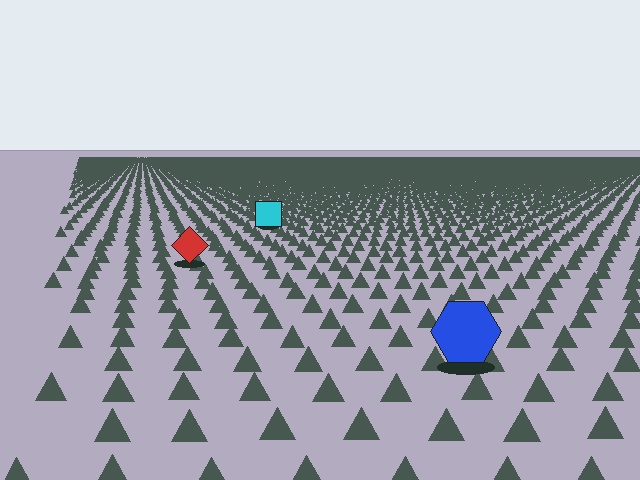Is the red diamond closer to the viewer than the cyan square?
Yes. The red diamond is closer — you can tell from the texture gradient: the ground texture is coarser near it.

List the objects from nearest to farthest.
From nearest to farthest: the blue hexagon, the red diamond, the cyan square.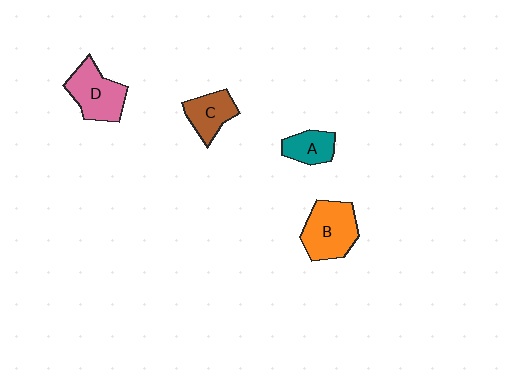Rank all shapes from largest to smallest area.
From largest to smallest: B (orange), D (pink), C (brown), A (teal).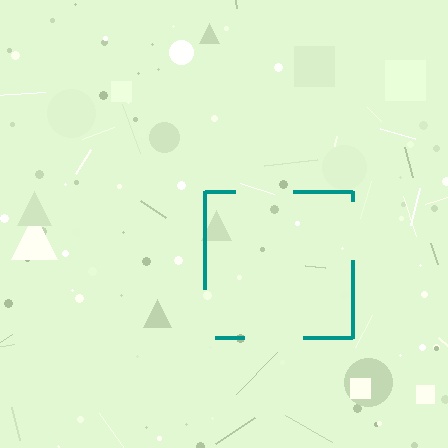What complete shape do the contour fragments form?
The contour fragments form a square.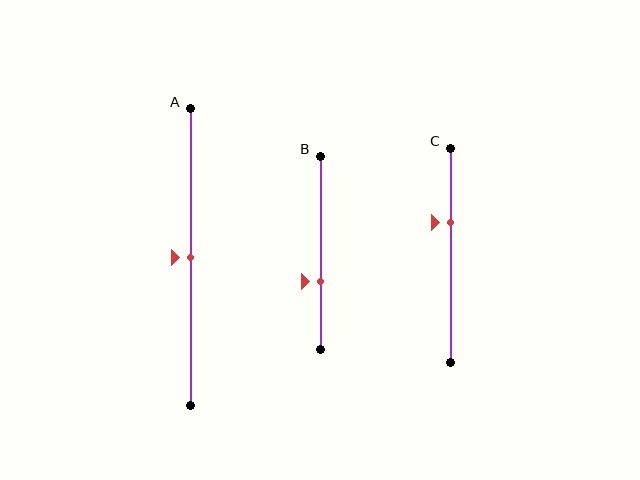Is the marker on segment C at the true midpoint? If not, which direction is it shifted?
No, the marker on segment C is shifted upward by about 15% of the segment length.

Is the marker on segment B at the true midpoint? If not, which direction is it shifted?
No, the marker on segment B is shifted downward by about 15% of the segment length.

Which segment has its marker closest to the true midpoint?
Segment A has its marker closest to the true midpoint.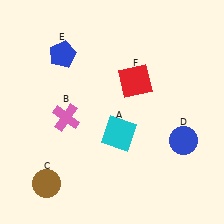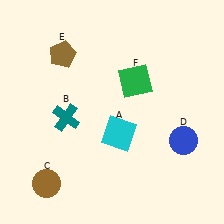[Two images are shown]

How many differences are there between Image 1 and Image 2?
There are 3 differences between the two images.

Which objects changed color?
B changed from pink to teal. E changed from blue to brown. F changed from red to green.